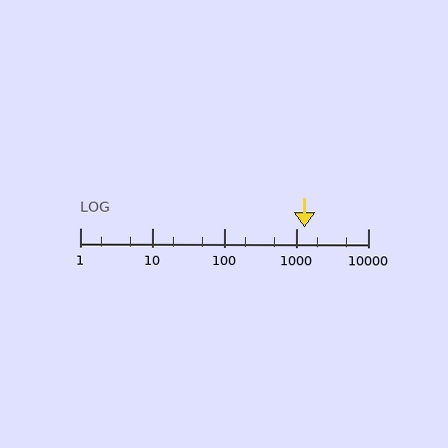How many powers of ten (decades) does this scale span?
The scale spans 4 decades, from 1 to 10000.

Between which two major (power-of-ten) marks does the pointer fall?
The pointer is between 1000 and 10000.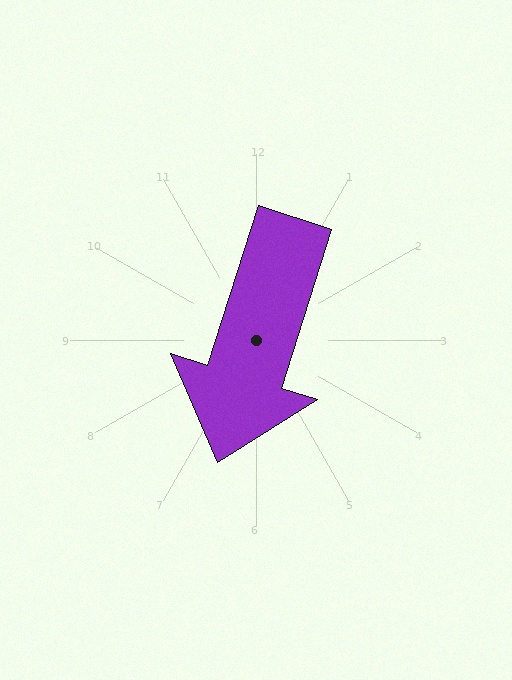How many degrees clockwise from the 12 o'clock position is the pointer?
Approximately 198 degrees.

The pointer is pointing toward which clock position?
Roughly 7 o'clock.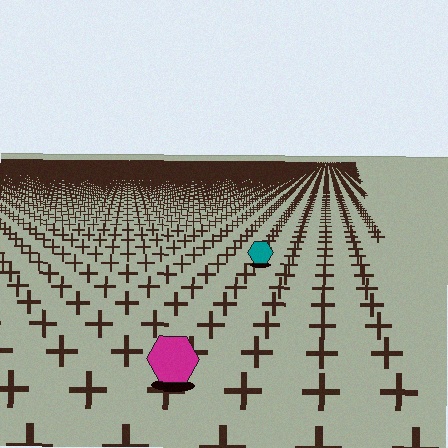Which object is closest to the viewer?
The magenta hexagon is closest. The texture marks near it are larger and more spread out.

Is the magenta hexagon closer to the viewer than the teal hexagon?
Yes. The magenta hexagon is closer — you can tell from the texture gradient: the ground texture is coarser near it.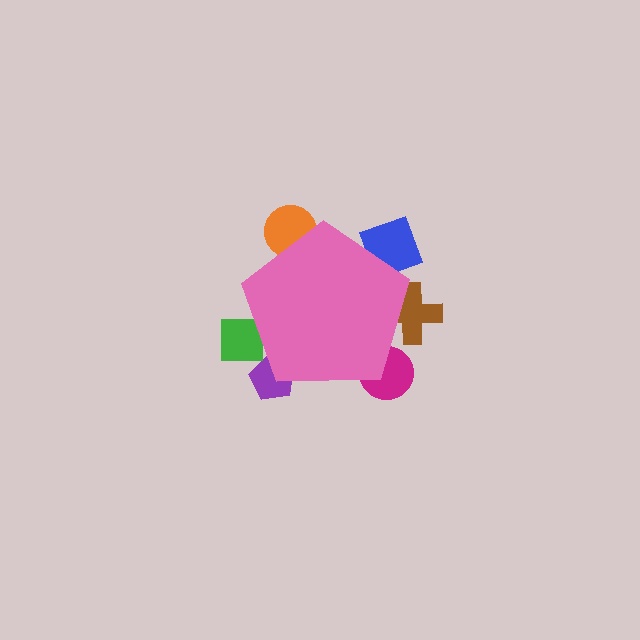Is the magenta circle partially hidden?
Yes, the magenta circle is partially hidden behind the pink pentagon.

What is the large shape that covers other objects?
A pink pentagon.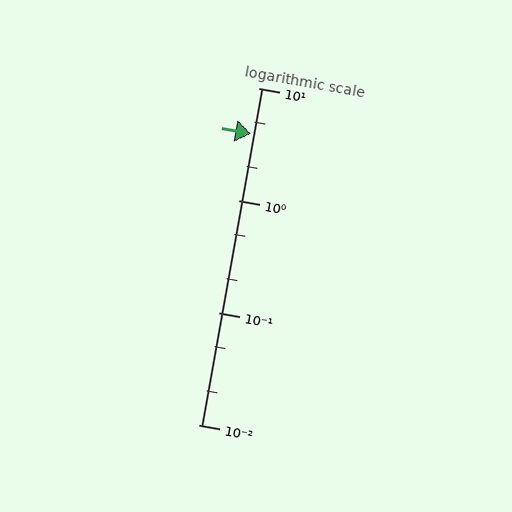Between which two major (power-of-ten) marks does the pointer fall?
The pointer is between 1 and 10.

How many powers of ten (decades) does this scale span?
The scale spans 3 decades, from 0.01 to 10.